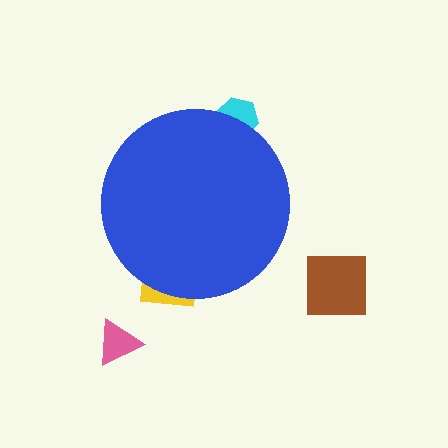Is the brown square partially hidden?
No, the brown square is fully visible.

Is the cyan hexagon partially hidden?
Yes, the cyan hexagon is partially hidden behind the blue circle.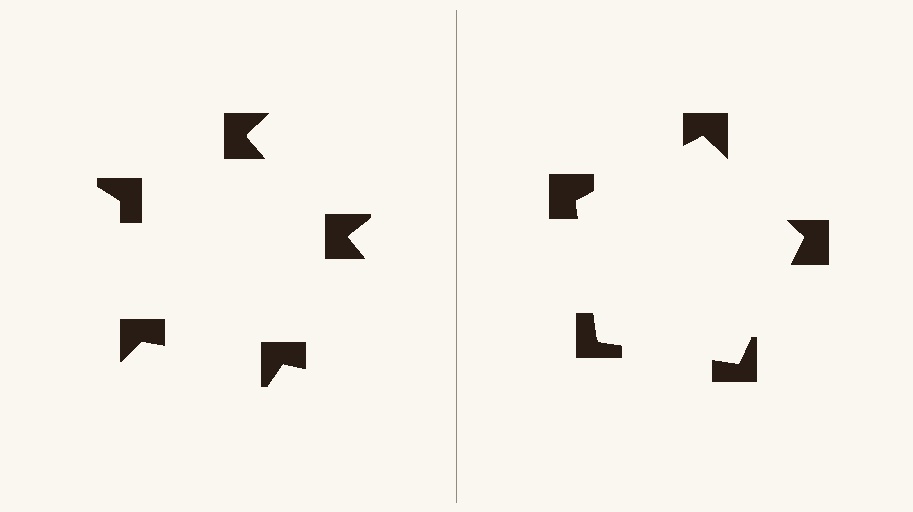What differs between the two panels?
The notched squares are positioned identically on both sides; only the wedge orientations differ. On the right they align to a pentagon; on the left they are misaligned.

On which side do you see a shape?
An illusory pentagon appears on the right side. On the left side the wedge cuts are rotated, so no coherent shape forms.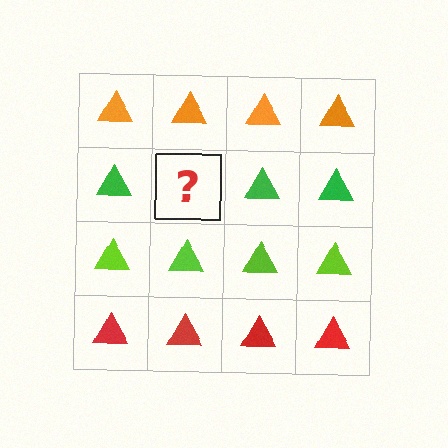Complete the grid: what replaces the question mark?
The question mark should be replaced with a green triangle.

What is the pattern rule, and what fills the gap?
The rule is that each row has a consistent color. The gap should be filled with a green triangle.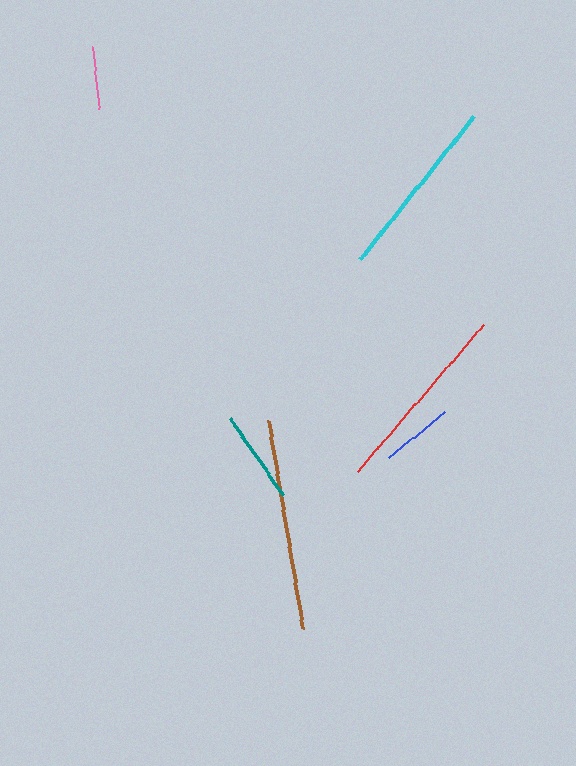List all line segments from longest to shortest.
From longest to shortest: brown, red, cyan, teal, blue, pink.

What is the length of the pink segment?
The pink segment is approximately 63 pixels long.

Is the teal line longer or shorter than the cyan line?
The cyan line is longer than the teal line.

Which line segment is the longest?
The brown line is the longest at approximately 211 pixels.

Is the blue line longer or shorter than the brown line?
The brown line is longer than the blue line.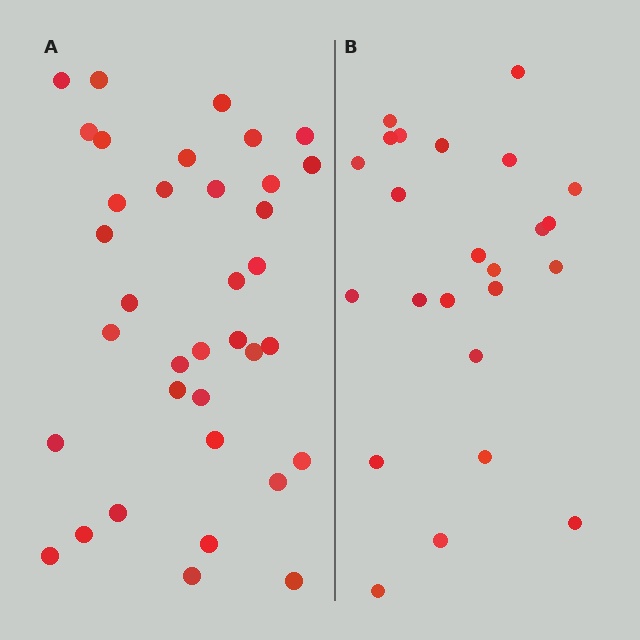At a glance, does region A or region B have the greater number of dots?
Region A (the left region) has more dots.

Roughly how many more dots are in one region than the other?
Region A has roughly 12 or so more dots than region B.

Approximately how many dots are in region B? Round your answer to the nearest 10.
About 20 dots. (The exact count is 24, which rounds to 20.)